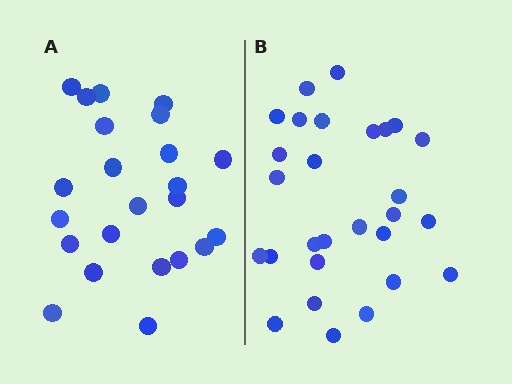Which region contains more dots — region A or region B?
Region B (the right region) has more dots.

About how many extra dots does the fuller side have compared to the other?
Region B has about 5 more dots than region A.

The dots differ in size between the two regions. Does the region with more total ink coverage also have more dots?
No. Region A has more total ink coverage because its dots are larger, but region B actually contains more individual dots. Total area can be misleading — the number of items is what matters here.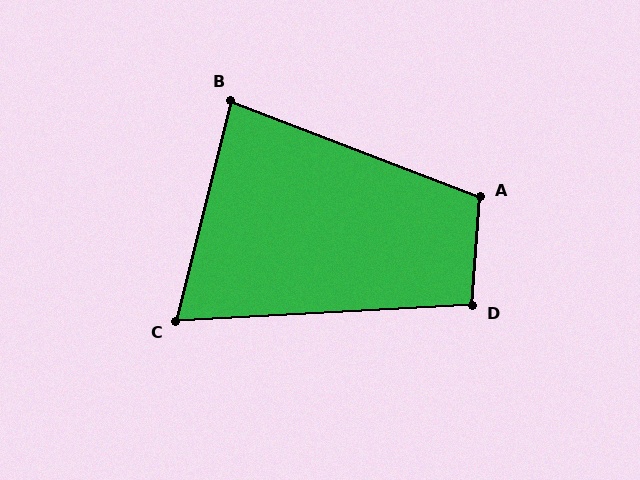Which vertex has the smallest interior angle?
C, at approximately 73 degrees.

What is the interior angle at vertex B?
Approximately 83 degrees (acute).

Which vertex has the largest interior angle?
A, at approximately 107 degrees.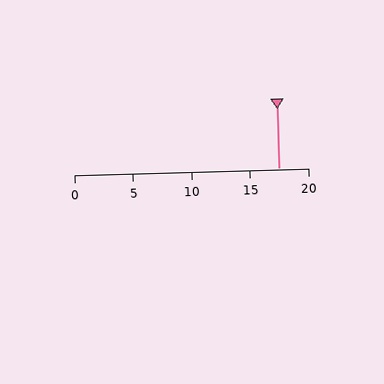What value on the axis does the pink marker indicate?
The marker indicates approximately 17.5.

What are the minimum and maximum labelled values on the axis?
The axis runs from 0 to 20.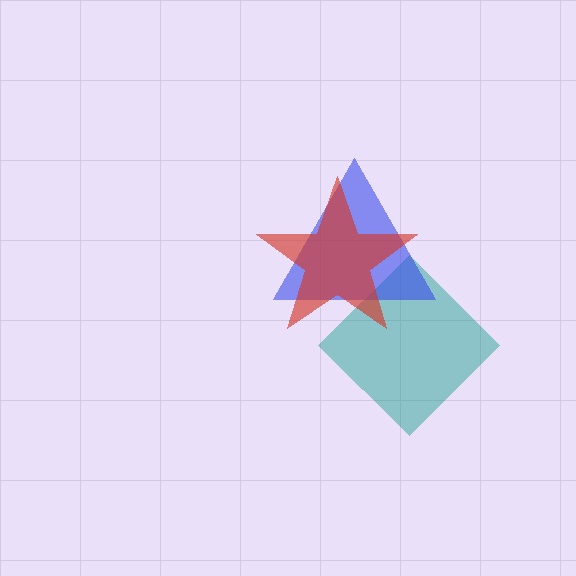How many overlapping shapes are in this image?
There are 3 overlapping shapes in the image.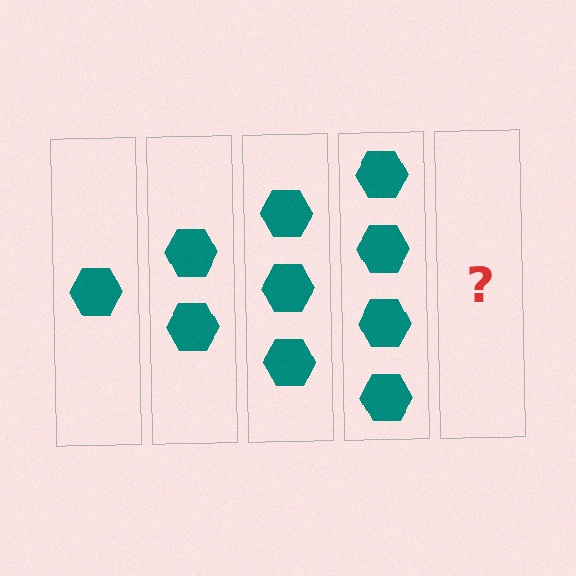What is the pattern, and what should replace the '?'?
The pattern is that each step adds one more hexagon. The '?' should be 5 hexagons.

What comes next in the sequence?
The next element should be 5 hexagons.